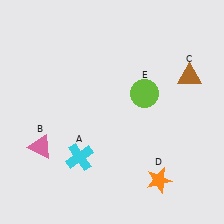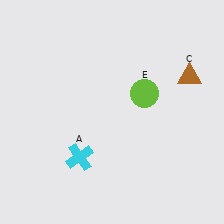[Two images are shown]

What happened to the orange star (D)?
The orange star (D) was removed in Image 2. It was in the bottom-right area of Image 1.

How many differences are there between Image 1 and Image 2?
There are 2 differences between the two images.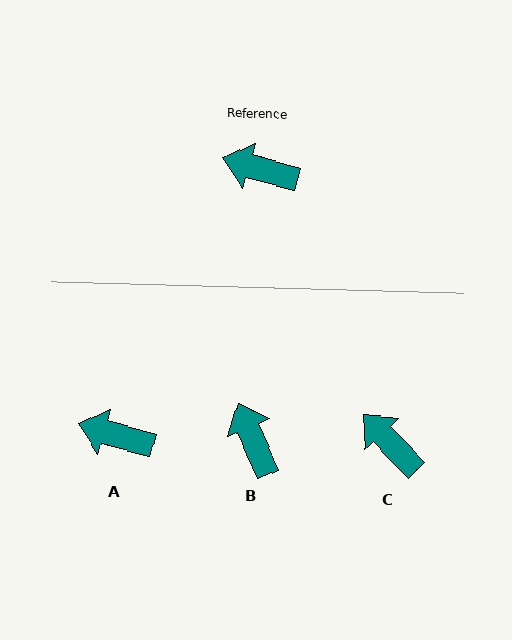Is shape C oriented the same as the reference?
No, it is off by about 30 degrees.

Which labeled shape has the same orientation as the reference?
A.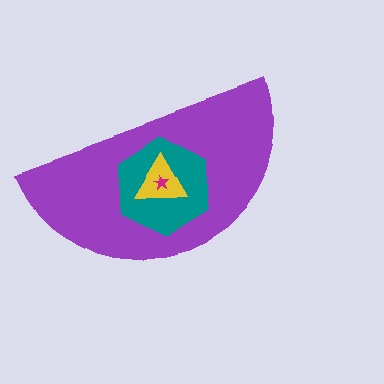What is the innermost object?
The magenta star.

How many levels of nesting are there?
4.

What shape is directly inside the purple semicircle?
The teal hexagon.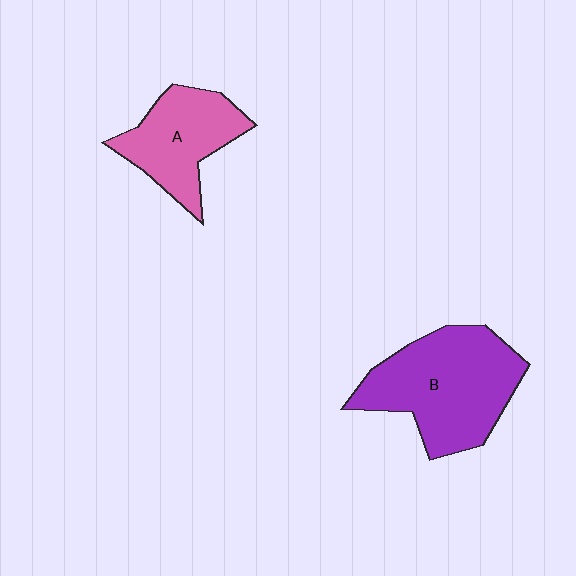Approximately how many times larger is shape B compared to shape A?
Approximately 1.5 times.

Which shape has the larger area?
Shape B (purple).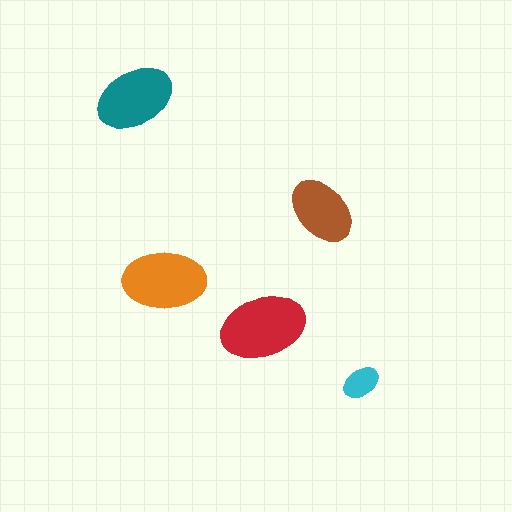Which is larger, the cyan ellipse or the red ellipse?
The red one.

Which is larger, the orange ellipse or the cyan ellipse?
The orange one.